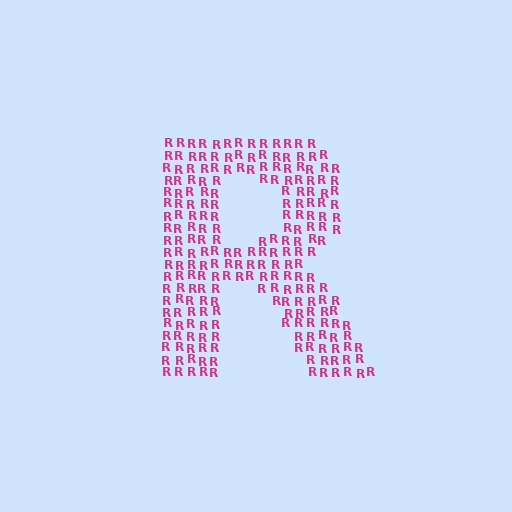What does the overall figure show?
The overall figure shows the letter R.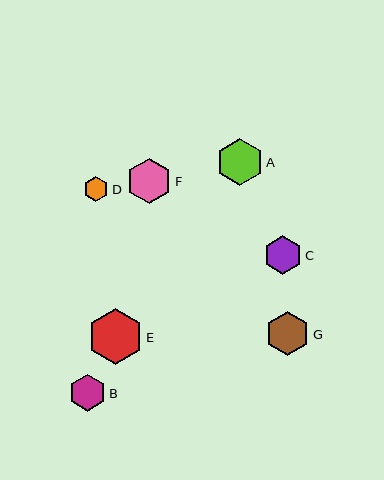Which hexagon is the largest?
Hexagon E is the largest with a size of approximately 56 pixels.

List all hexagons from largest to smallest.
From largest to smallest: E, A, F, G, C, B, D.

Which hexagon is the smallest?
Hexagon D is the smallest with a size of approximately 25 pixels.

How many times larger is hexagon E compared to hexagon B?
Hexagon E is approximately 1.5 times the size of hexagon B.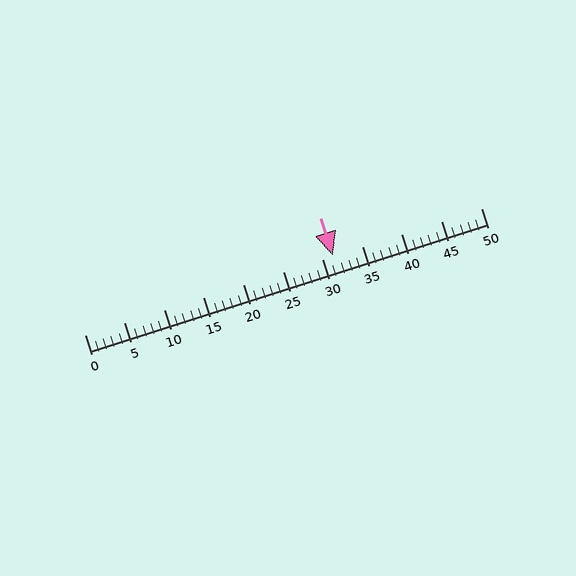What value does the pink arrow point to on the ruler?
The pink arrow points to approximately 31.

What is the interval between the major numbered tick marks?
The major tick marks are spaced 5 units apart.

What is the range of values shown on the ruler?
The ruler shows values from 0 to 50.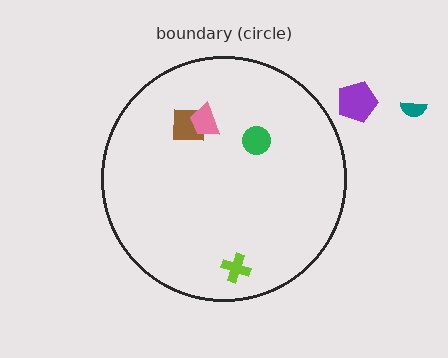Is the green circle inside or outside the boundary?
Inside.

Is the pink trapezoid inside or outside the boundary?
Inside.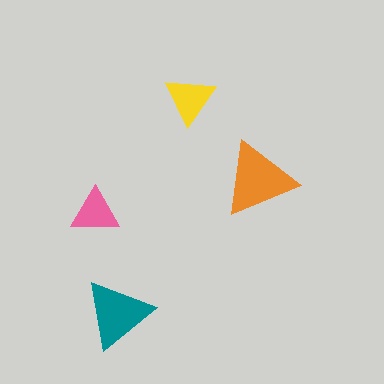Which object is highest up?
The yellow triangle is topmost.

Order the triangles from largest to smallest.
the orange one, the teal one, the yellow one, the pink one.